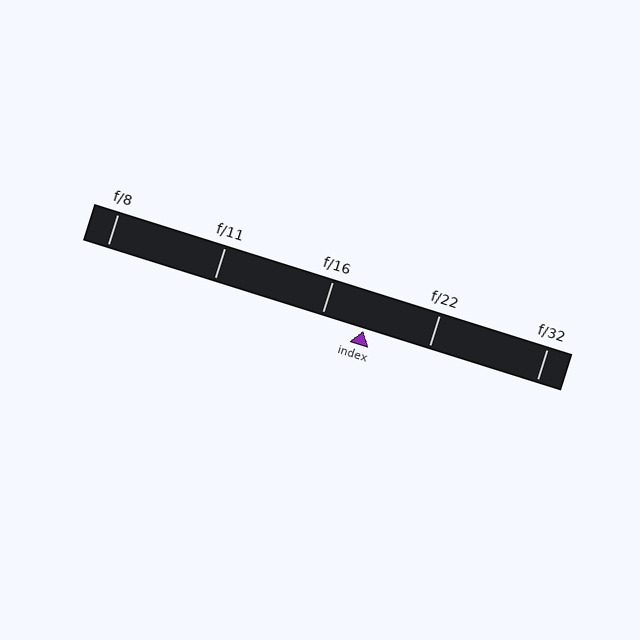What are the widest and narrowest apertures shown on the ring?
The widest aperture shown is f/8 and the narrowest is f/32.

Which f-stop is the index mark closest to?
The index mark is closest to f/16.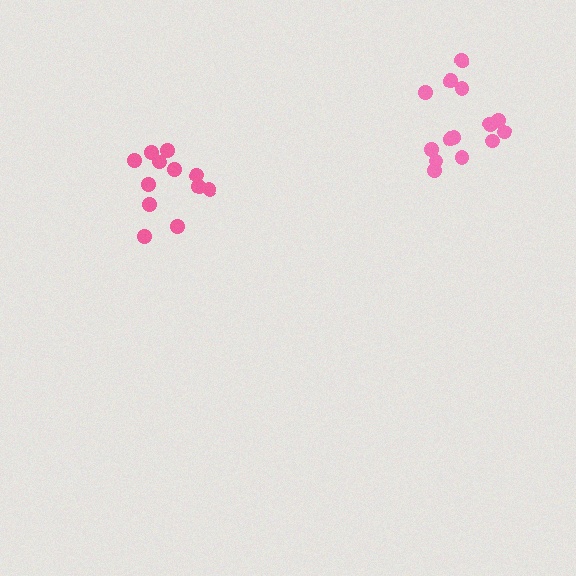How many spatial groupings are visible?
There are 2 spatial groupings.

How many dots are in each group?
Group 1: 12 dots, Group 2: 14 dots (26 total).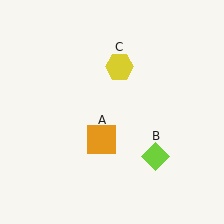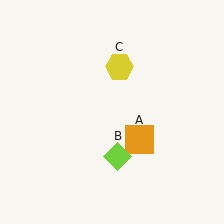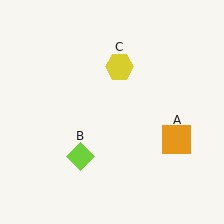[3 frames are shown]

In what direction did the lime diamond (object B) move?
The lime diamond (object B) moved left.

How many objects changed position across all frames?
2 objects changed position: orange square (object A), lime diamond (object B).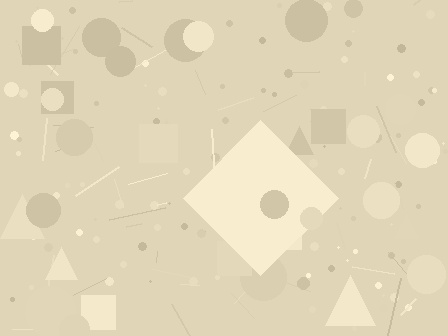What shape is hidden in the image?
A diamond is hidden in the image.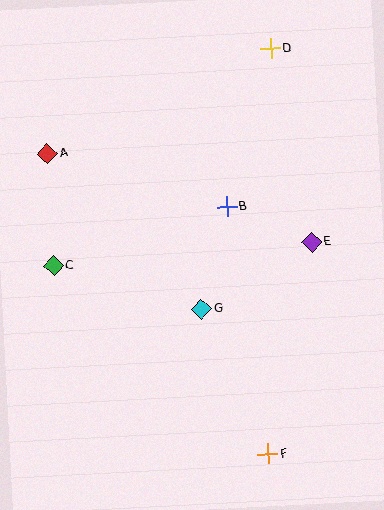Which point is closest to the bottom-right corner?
Point F is closest to the bottom-right corner.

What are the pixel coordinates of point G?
Point G is at (201, 309).